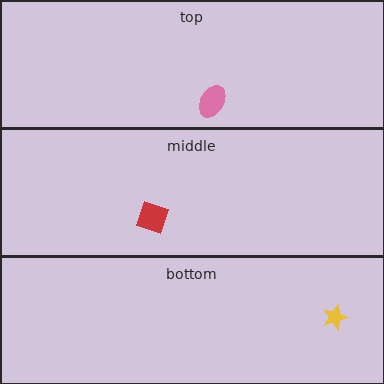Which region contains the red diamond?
The middle region.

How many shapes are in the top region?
1.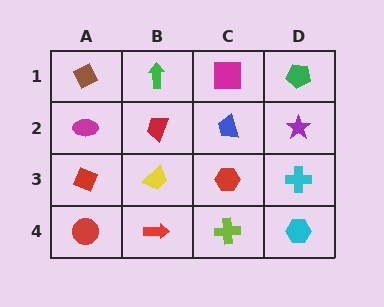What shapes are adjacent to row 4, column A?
A red diamond (row 3, column A), a red arrow (row 4, column B).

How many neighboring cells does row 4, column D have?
2.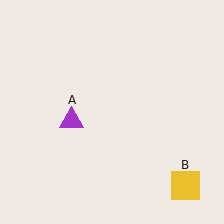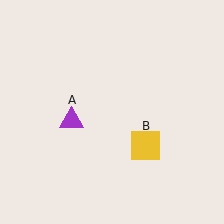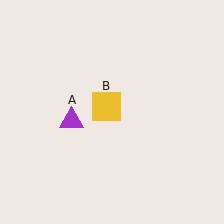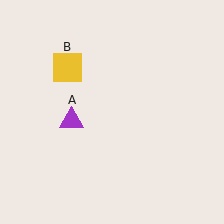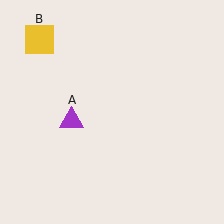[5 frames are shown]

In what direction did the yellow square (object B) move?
The yellow square (object B) moved up and to the left.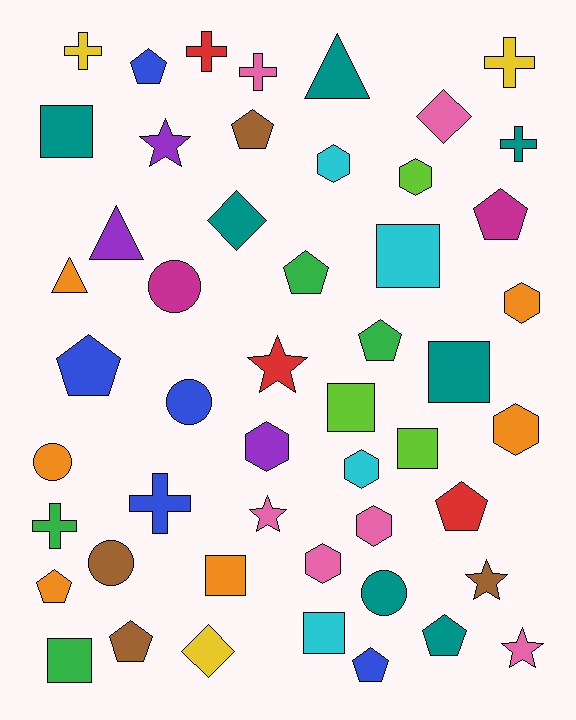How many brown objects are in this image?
There are 4 brown objects.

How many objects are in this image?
There are 50 objects.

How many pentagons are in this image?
There are 11 pentagons.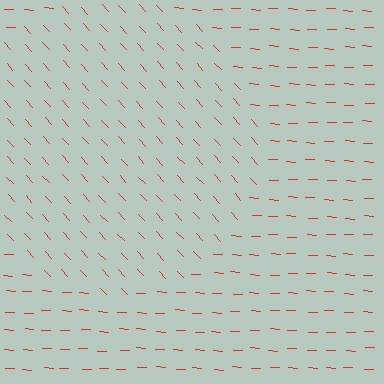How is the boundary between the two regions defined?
The boundary is defined purely by a change in line orientation (approximately 45 degrees difference). All lines are the same color and thickness.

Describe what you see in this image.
The image is filled with small red line segments. A circle region in the image has lines oriented differently from the surrounding lines, creating a visible texture boundary.